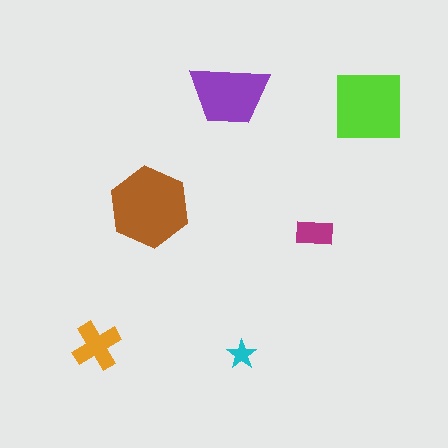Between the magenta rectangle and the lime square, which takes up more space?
The lime square.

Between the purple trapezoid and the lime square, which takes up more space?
The lime square.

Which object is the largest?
The brown hexagon.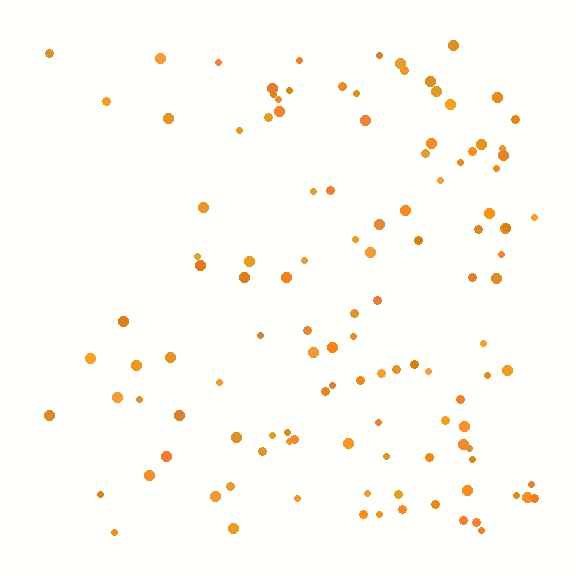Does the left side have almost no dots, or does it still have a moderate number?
Still a moderate number, just noticeably fewer than the right.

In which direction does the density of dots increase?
From left to right, with the right side densest.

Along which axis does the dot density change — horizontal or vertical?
Horizontal.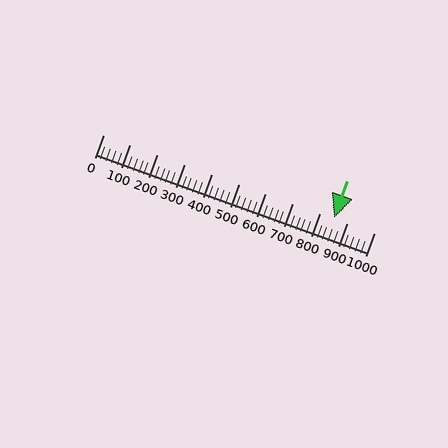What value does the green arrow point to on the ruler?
The green arrow points to approximately 853.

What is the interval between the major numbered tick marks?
The major tick marks are spaced 100 units apart.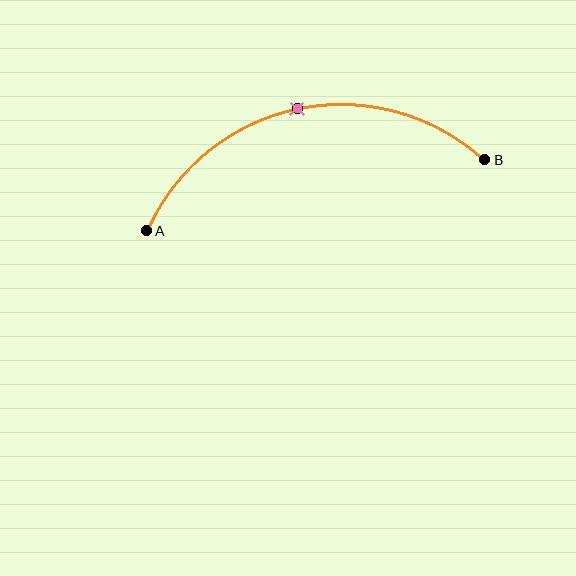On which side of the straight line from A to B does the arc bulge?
The arc bulges above the straight line connecting A and B.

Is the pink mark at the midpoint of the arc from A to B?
Yes. The pink mark lies on the arc at equal arc-length from both A and B — it is the arc midpoint.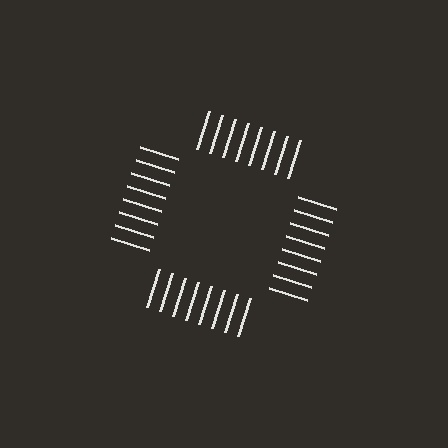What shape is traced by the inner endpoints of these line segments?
An illusory square — the line segments terminate on its edges but no continuous stroke is drawn.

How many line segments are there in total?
32 — 8 along each of the 4 edges.